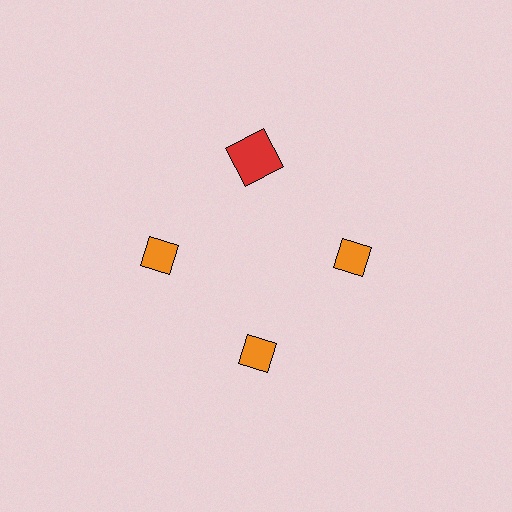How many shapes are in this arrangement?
There are 4 shapes arranged in a ring pattern.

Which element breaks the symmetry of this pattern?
The red square at roughly the 12 o'clock position breaks the symmetry. All other shapes are orange diamonds.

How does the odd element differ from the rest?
It differs in both color (red instead of orange) and shape (square instead of diamond).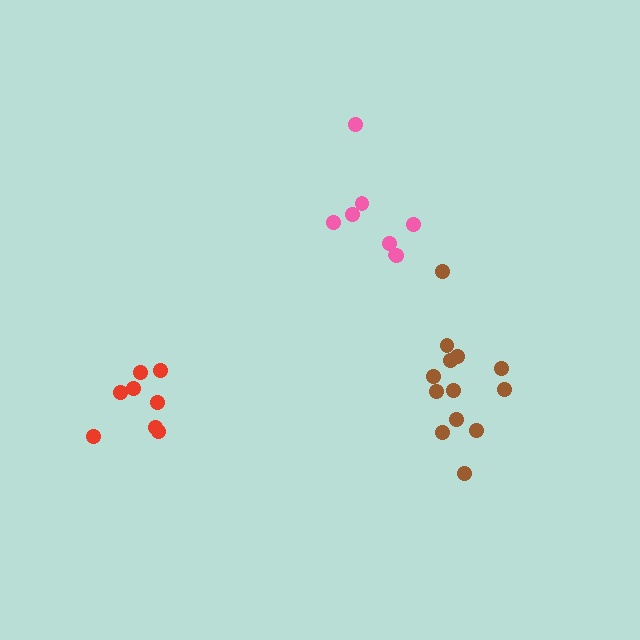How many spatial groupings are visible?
There are 3 spatial groupings.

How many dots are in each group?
Group 1: 13 dots, Group 2: 8 dots, Group 3: 8 dots (29 total).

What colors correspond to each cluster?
The clusters are colored: brown, red, pink.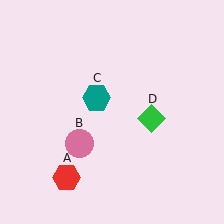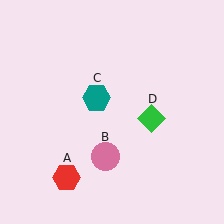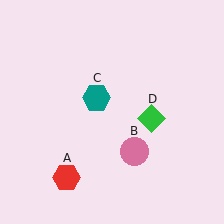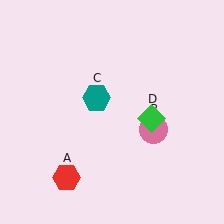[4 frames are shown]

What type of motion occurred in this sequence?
The pink circle (object B) rotated counterclockwise around the center of the scene.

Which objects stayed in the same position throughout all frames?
Red hexagon (object A) and teal hexagon (object C) and green diamond (object D) remained stationary.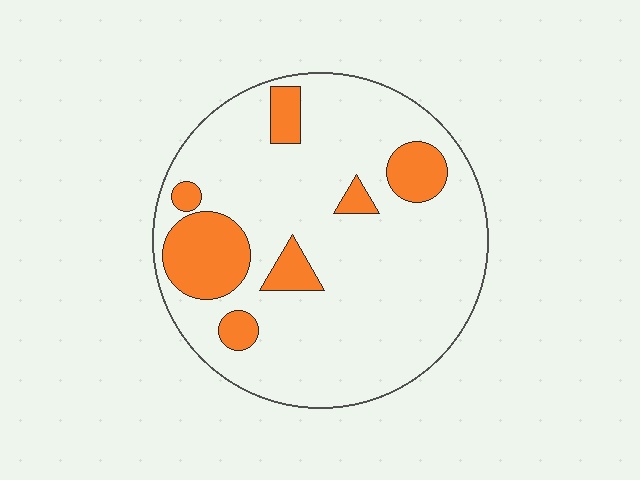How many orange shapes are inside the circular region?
7.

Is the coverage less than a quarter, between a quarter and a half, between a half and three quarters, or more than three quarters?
Less than a quarter.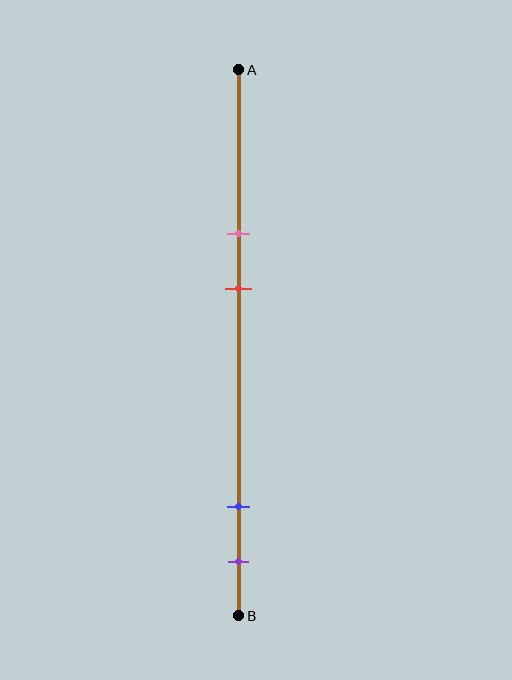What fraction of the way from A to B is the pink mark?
The pink mark is approximately 30% (0.3) of the way from A to B.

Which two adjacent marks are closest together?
The blue and purple marks are the closest adjacent pair.